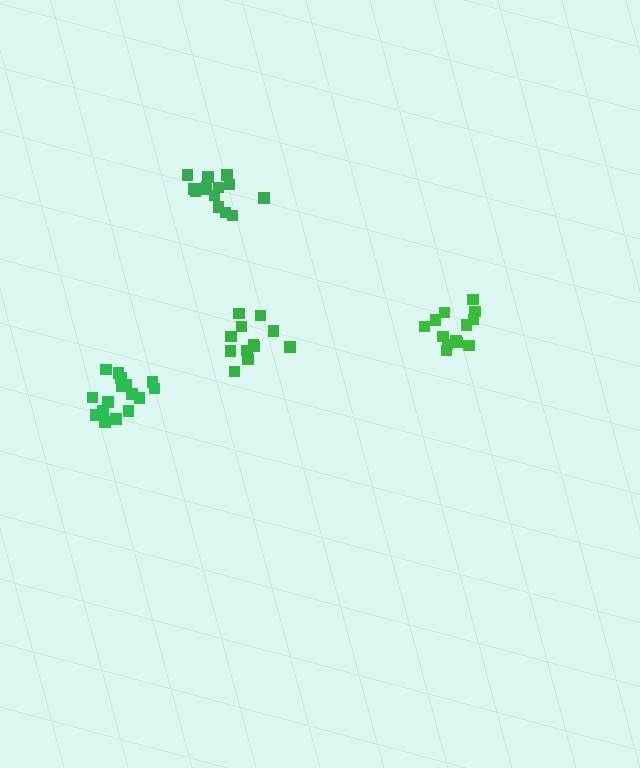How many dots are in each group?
Group 1: 14 dots, Group 2: 12 dots, Group 3: 13 dots, Group 4: 17 dots (56 total).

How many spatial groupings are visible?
There are 4 spatial groupings.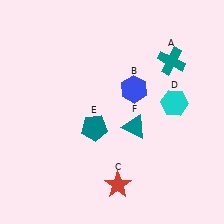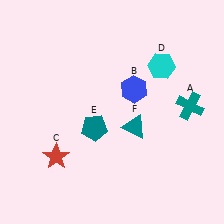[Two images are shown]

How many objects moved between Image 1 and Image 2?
3 objects moved between the two images.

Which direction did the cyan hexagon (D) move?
The cyan hexagon (D) moved up.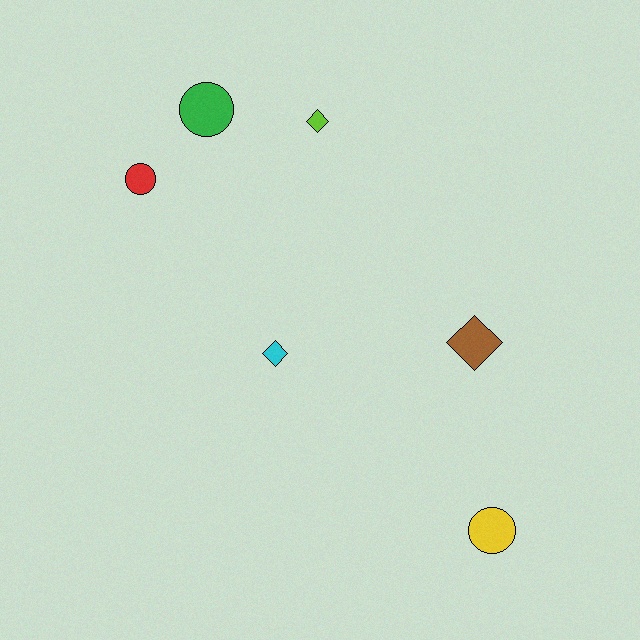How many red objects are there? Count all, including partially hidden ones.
There is 1 red object.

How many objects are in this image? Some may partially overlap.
There are 6 objects.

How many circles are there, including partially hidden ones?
There are 3 circles.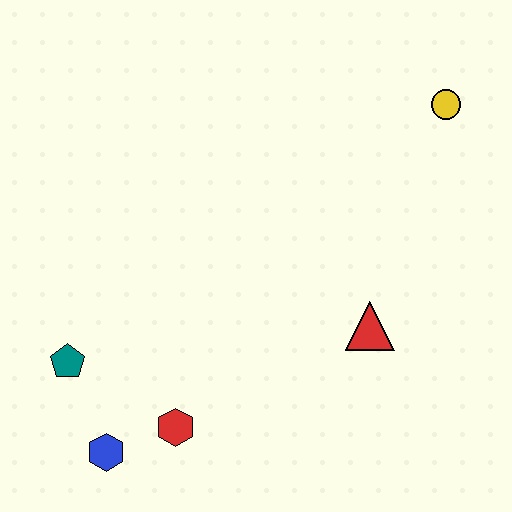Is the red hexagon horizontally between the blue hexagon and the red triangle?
Yes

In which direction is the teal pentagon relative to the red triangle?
The teal pentagon is to the left of the red triangle.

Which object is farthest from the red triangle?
The teal pentagon is farthest from the red triangle.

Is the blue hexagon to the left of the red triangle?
Yes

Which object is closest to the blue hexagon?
The red hexagon is closest to the blue hexagon.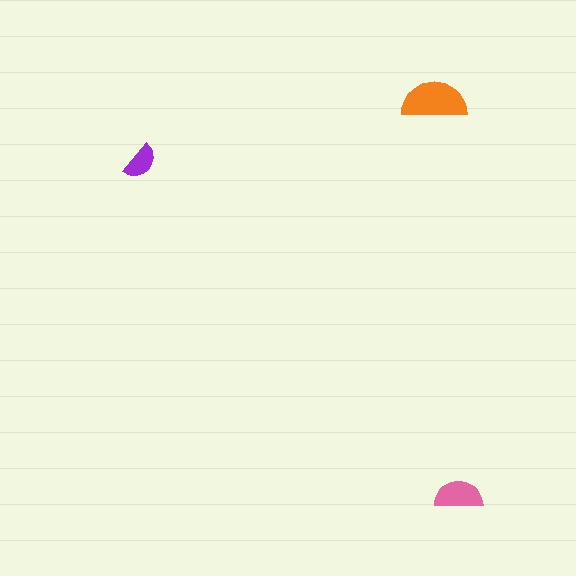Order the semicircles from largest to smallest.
the orange one, the pink one, the purple one.